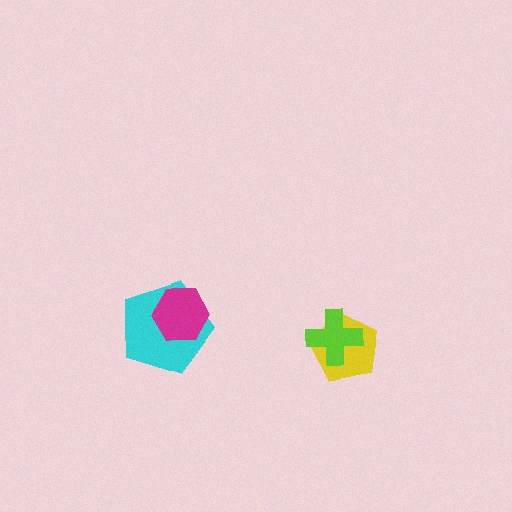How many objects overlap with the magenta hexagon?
1 object overlaps with the magenta hexagon.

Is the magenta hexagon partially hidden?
No, no other shape covers it.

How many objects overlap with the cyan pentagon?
1 object overlaps with the cyan pentagon.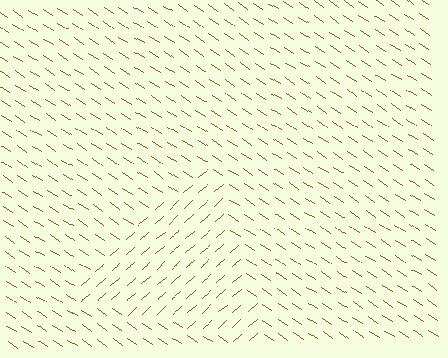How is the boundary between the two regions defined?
The boundary is defined purely by a change in line orientation (approximately 74 degrees difference). All lines are the same color and thickness.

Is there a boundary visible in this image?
Yes, there is a texture boundary formed by a change in line orientation.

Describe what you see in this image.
The image is filled with small brown line segments. A triangle region in the image has lines oriented differently from the surrounding lines, creating a visible texture boundary.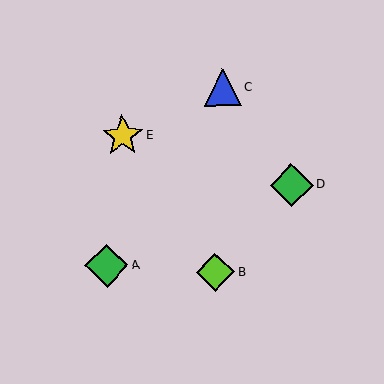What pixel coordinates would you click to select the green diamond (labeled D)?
Click at (292, 185) to select the green diamond D.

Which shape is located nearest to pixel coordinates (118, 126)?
The yellow star (labeled E) at (123, 136) is nearest to that location.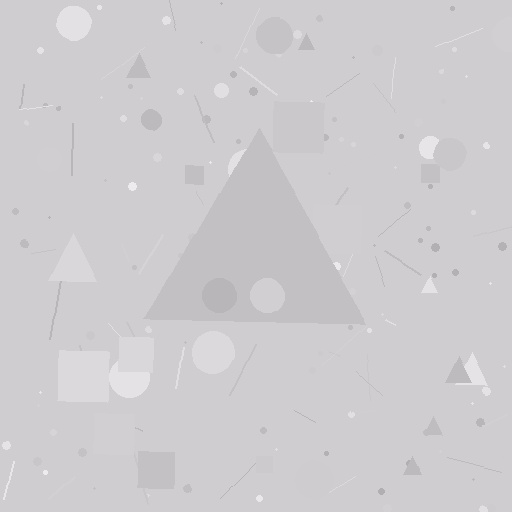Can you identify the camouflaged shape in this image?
The camouflaged shape is a triangle.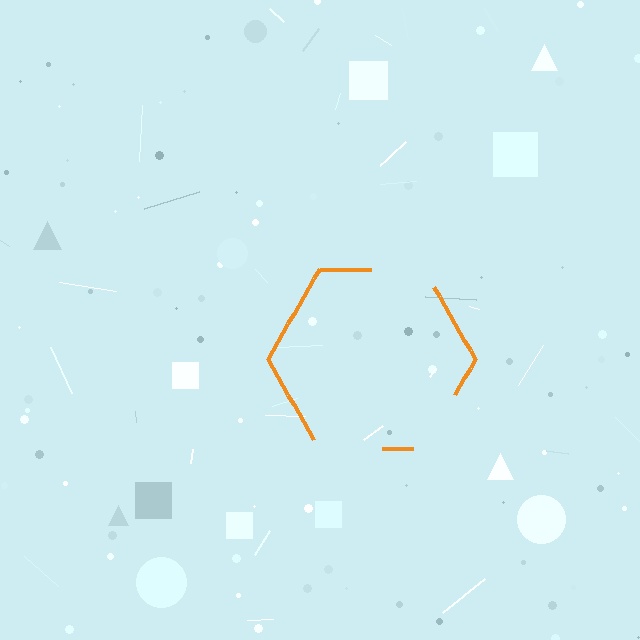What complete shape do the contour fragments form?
The contour fragments form a hexagon.